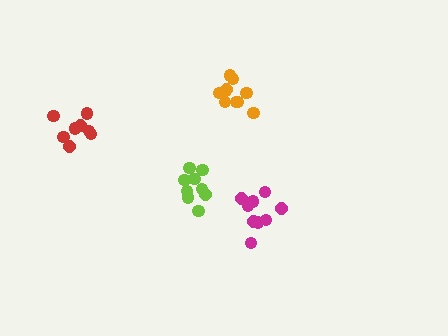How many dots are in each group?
Group 1: 9 dots, Group 2: 10 dots, Group 3: 8 dots, Group 4: 9 dots (36 total).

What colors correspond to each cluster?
The clusters are colored: magenta, orange, red, lime.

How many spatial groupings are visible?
There are 4 spatial groupings.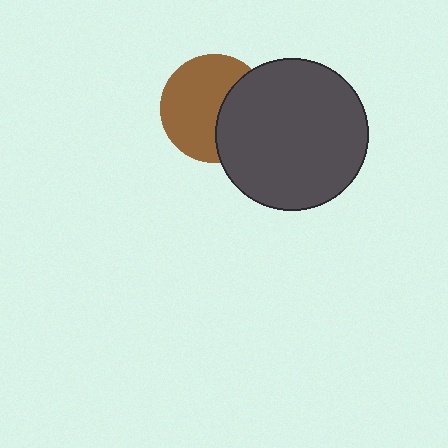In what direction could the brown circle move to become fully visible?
The brown circle could move left. That would shift it out from behind the dark gray circle entirely.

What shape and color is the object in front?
The object in front is a dark gray circle.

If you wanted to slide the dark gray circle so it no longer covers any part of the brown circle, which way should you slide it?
Slide it right — that is the most direct way to separate the two shapes.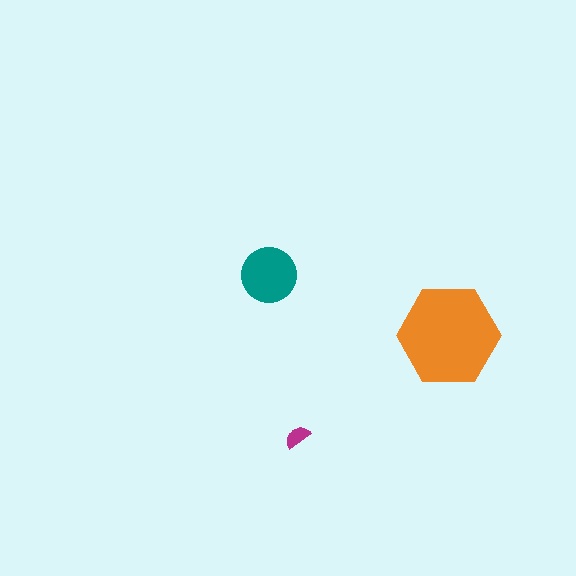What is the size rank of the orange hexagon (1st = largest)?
1st.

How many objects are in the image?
There are 3 objects in the image.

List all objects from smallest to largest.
The magenta semicircle, the teal circle, the orange hexagon.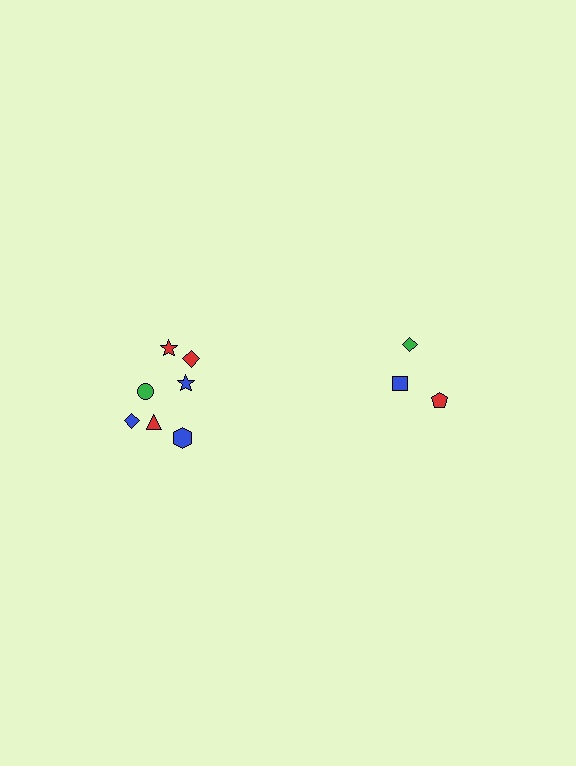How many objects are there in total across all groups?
There are 10 objects.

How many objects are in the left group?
There are 7 objects.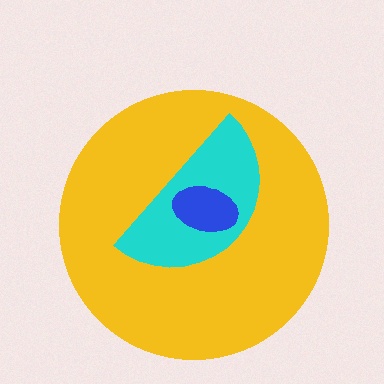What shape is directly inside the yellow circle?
The cyan semicircle.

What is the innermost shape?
The blue ellipse.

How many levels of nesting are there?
3.